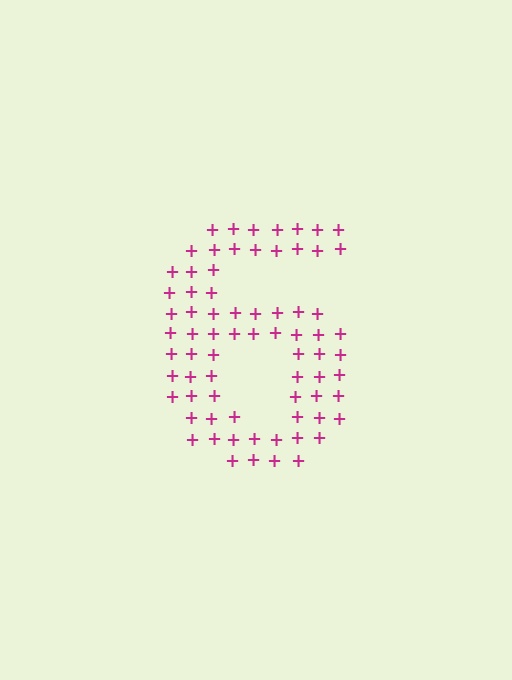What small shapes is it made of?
It is made of small plus signs.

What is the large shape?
The large shape is the digit 6.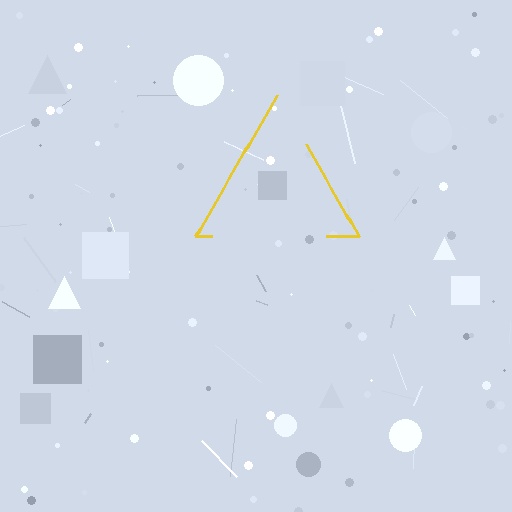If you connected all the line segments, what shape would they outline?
They would outline a triangle.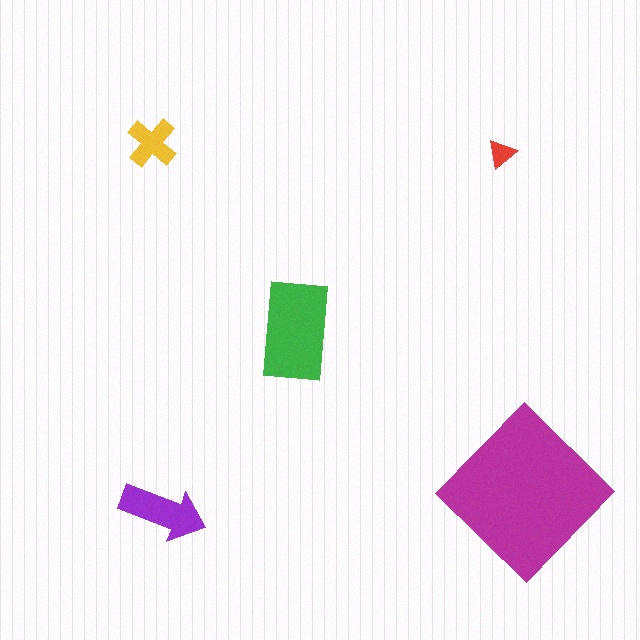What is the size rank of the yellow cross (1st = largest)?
4th.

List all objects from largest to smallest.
The magenta diamond, the green rectangle, the purple arrow, the yellow cross, the red triangle.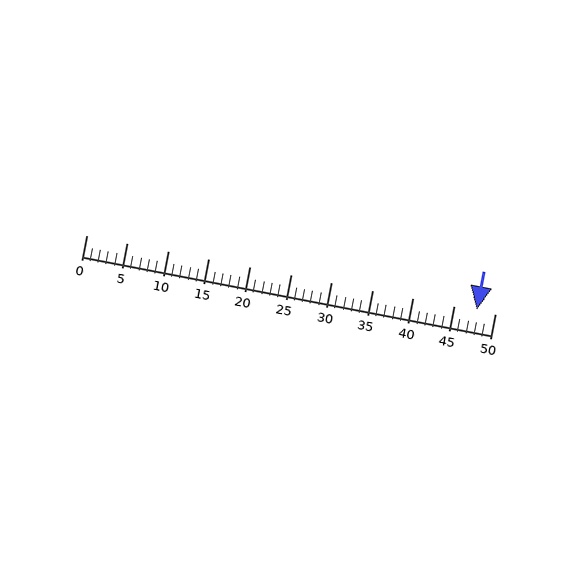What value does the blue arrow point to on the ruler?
The blue arrow points to approximately 48.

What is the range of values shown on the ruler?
The ruler shows values from 0 to 50.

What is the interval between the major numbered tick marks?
The major tick marks are spaced 5 units apart.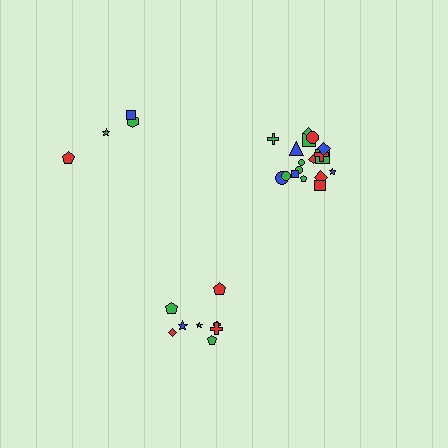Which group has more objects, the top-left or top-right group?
The top-right group.